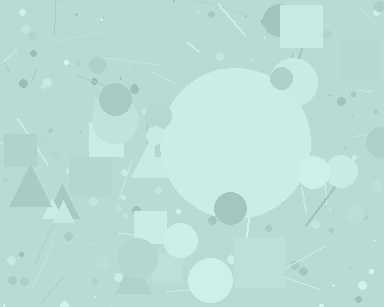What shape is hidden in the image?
A circle is hidden in the image.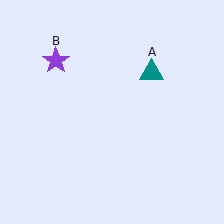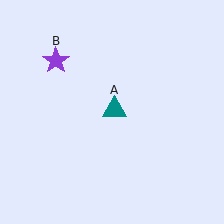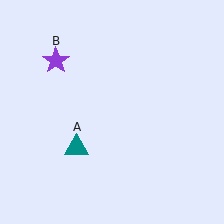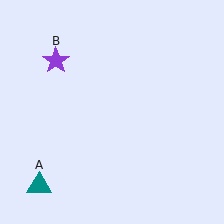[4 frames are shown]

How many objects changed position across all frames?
1 object changed position: teal triangle (object A).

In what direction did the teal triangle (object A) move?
The teal triangle (object A) moved down and to the left.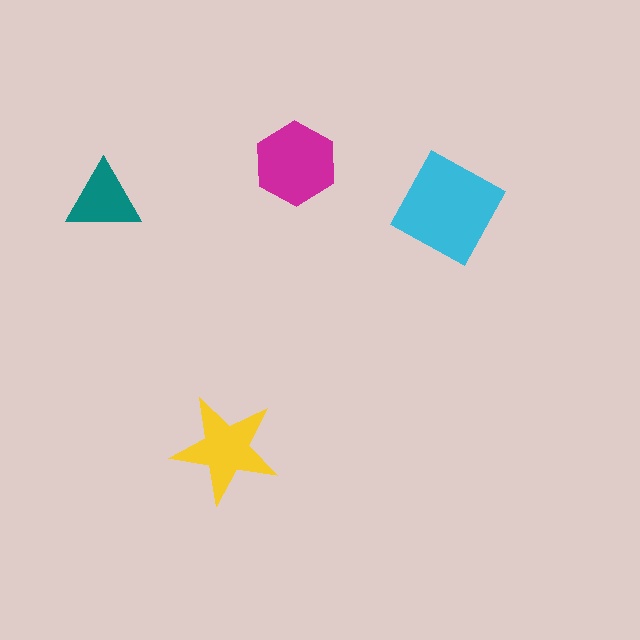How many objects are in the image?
There are 4 objects in the image.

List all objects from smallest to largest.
The teal triangle, the yellow star, the magenta hexagon, the cyan diamond.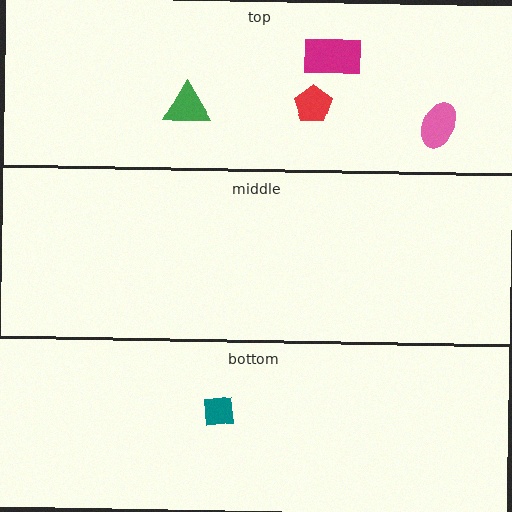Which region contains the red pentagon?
The top region.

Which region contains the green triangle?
The top region.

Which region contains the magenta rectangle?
The top region.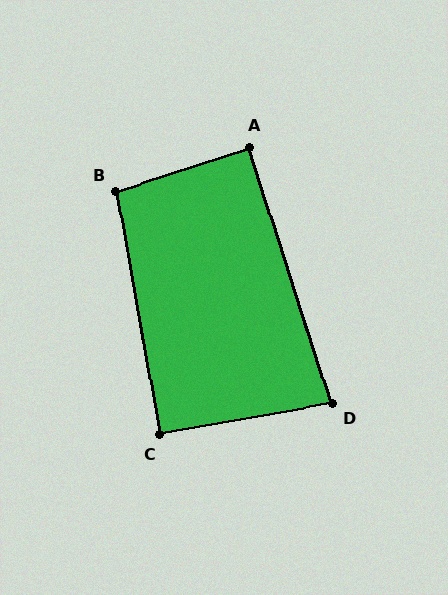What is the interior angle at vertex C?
Approximately 90 degrees (approximately right).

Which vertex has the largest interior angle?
B, at approximately 98 degrees.